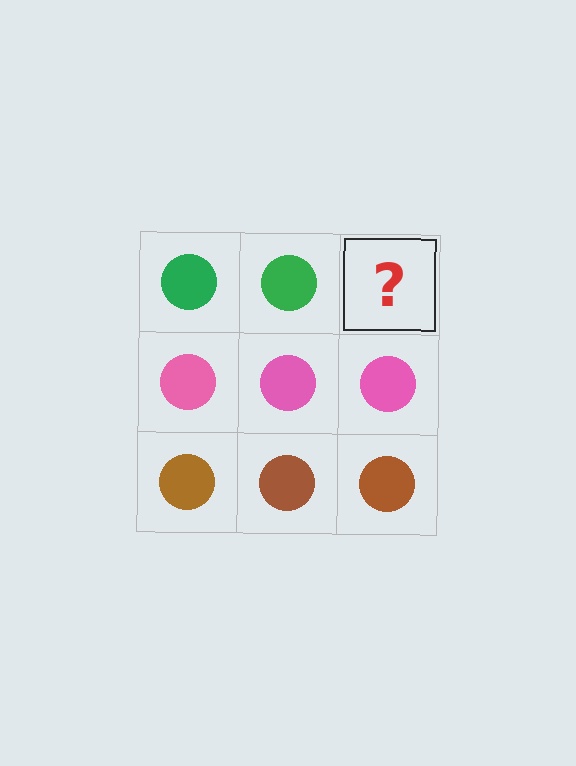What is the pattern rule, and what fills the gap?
The rule is that each row has a consistent color. The gap should be filled with a green circle.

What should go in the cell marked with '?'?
The missing cell should contain a green circle.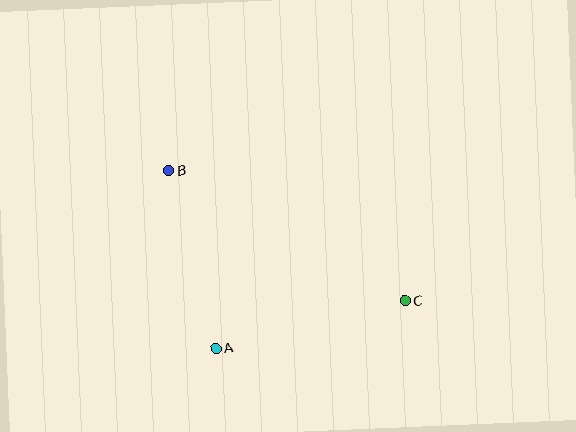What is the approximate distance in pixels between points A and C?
The distance between A and C is approximately 195 pixels.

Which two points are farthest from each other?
Points B and C are farthest from each other.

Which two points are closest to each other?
Points A and B are closest to each other.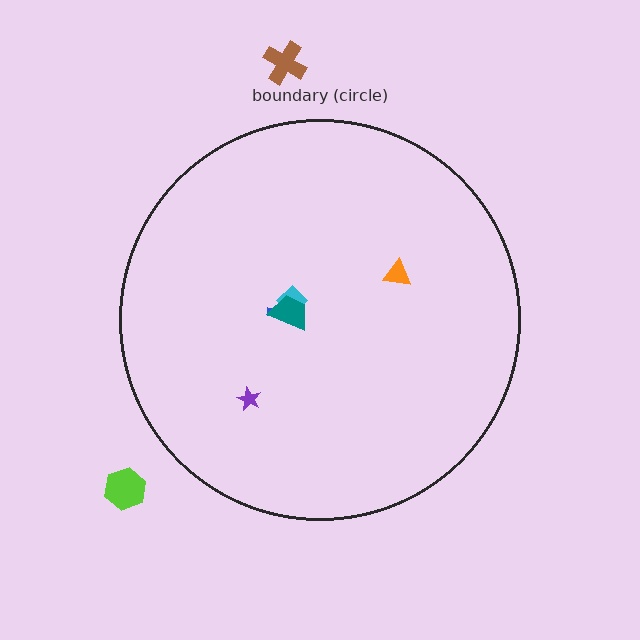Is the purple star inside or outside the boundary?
Inside.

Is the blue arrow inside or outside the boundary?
Inside.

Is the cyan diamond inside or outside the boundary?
Inside.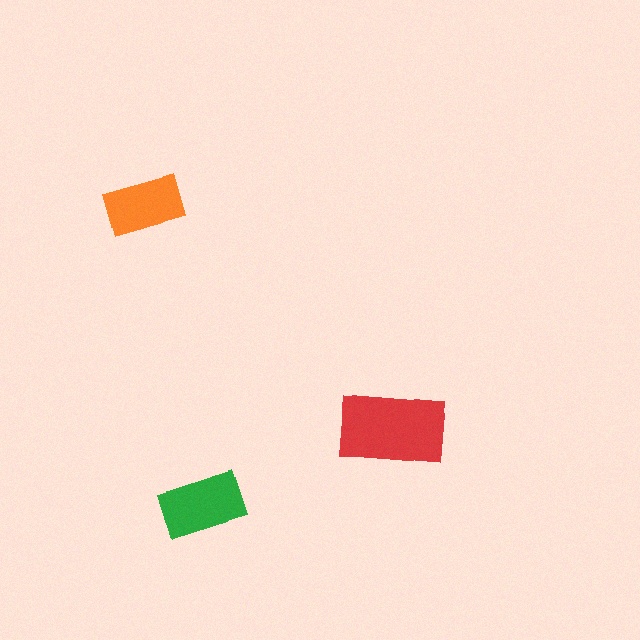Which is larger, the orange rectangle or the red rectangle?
The red one.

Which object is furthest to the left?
The orange rectangle is leftmost.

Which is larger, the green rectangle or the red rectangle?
The red one.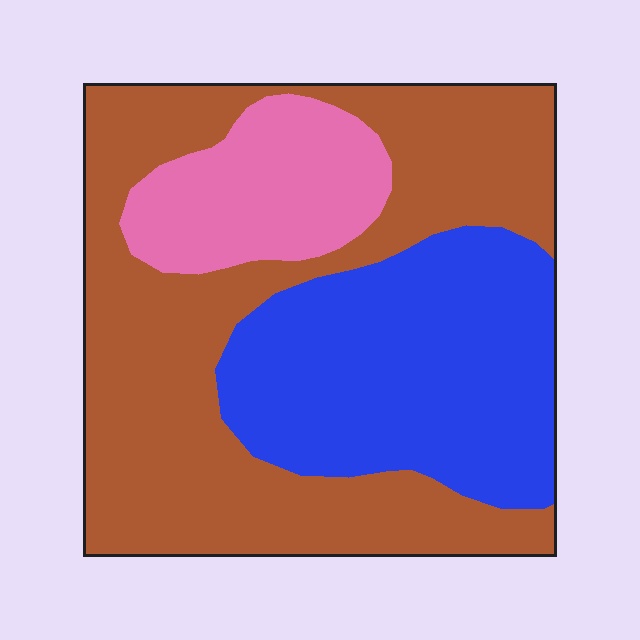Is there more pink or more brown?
Brown.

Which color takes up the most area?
Brown, at roughly 50%.